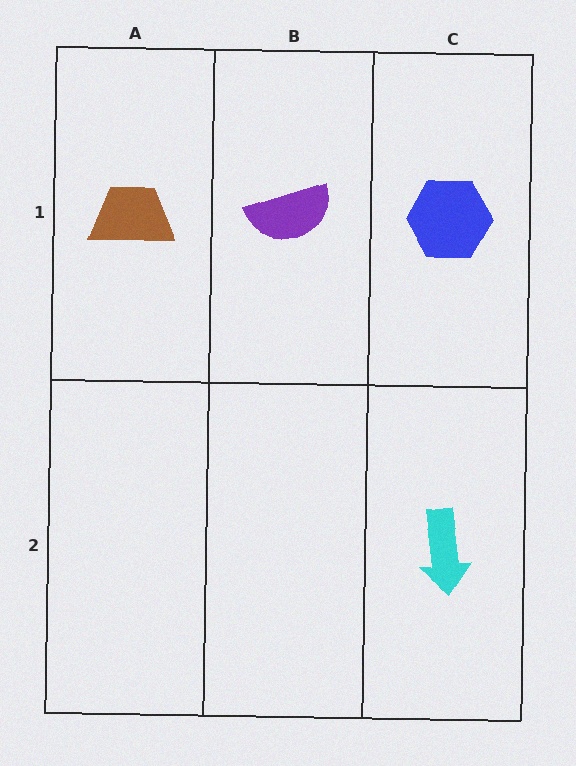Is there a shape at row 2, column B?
No, that cell is empty.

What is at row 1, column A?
A brown trapezoid.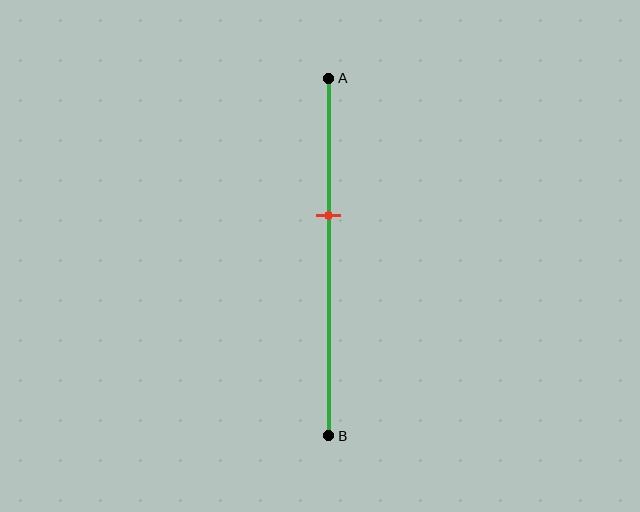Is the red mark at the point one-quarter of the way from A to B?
No, the mark is at about 40% from A, not at the 25% one-quarter point.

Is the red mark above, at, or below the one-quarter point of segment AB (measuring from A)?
The red mark is below the one-quarter point of segment AB.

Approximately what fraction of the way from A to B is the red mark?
The red mark is approximately 40% of the way from A to B.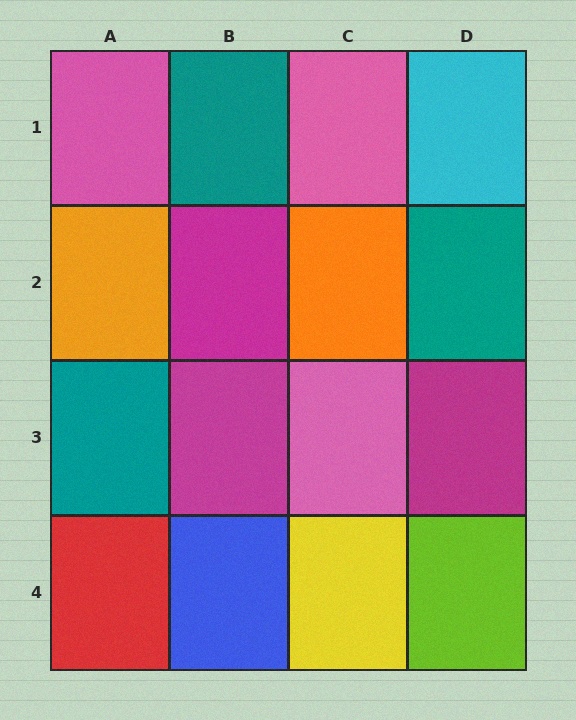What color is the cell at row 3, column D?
Magenta.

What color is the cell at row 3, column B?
Magenta.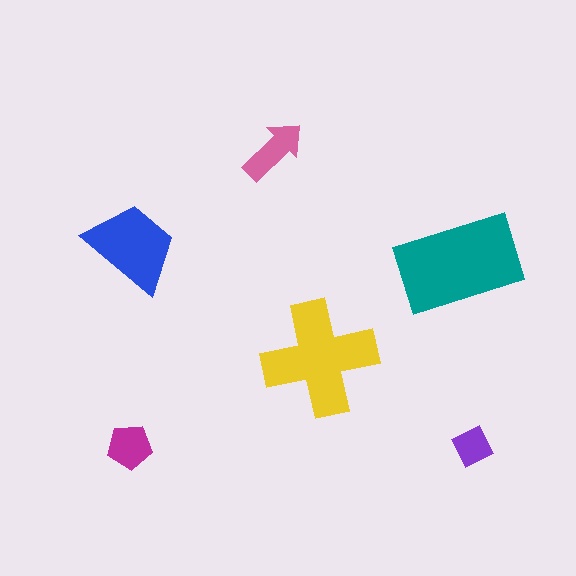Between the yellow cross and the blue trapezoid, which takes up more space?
The yellow cross.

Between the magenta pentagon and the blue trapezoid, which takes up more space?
The blue trapezoid.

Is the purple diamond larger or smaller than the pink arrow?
Smaller.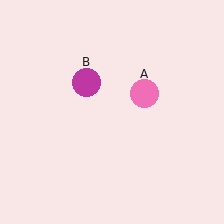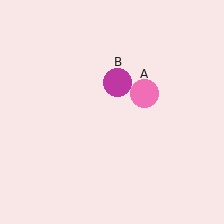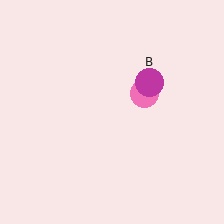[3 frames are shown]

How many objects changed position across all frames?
1 object changed position: magenta circle (object B).